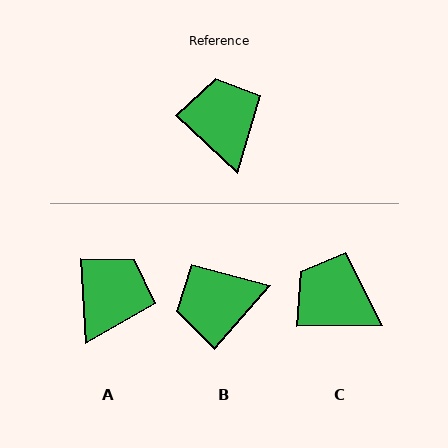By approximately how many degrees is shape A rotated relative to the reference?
Approximately 43 degrees clockwise.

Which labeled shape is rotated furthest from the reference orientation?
B, about 92 degrees away.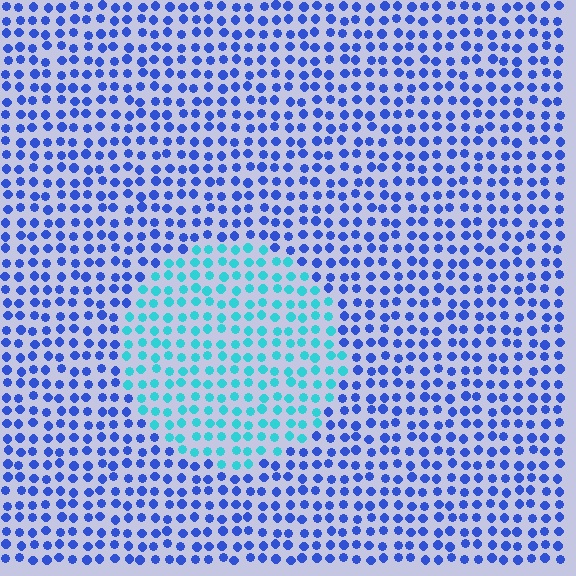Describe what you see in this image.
The image is filled with small blue elements in a uniform arrangement. A circle-shaped region is visible where the elements are tinted to a slightly different hue, forming a subtle color boundary.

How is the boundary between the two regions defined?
The boundary is defined purely by a slight shift in hue (about 47 degrees). Spacing, size, and orientation are identical on both sides.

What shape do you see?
I see a circle.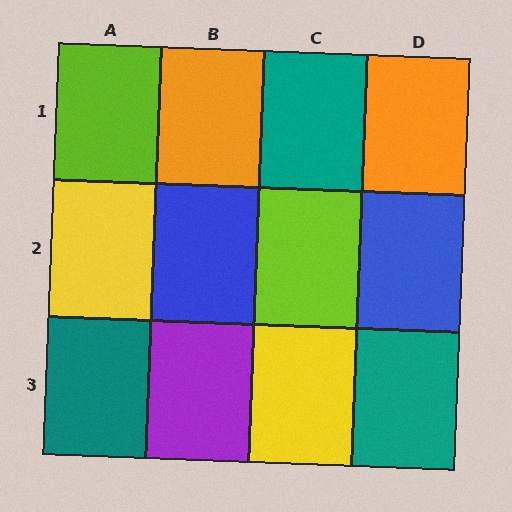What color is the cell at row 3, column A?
Teal.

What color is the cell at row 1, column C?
Teal.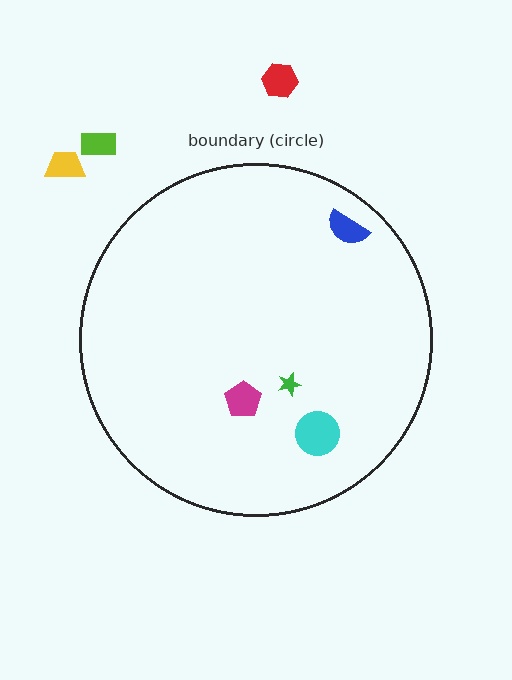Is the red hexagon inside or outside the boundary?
Outside.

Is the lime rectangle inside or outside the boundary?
Outside.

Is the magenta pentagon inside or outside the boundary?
Inside.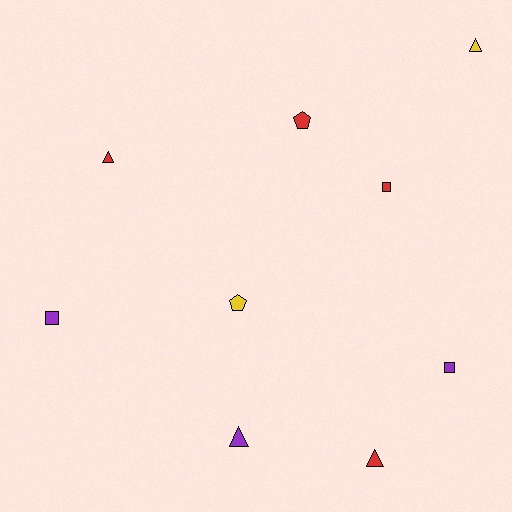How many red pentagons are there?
There is 1 red pentagon.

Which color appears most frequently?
Red, with 4 objects.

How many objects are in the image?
There are 9 objects.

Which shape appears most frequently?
Triangle, with 4 objects.